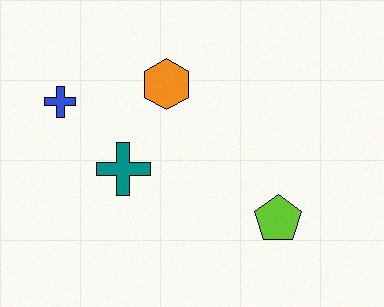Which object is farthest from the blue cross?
The lime pentagon is farthest from the blue cross.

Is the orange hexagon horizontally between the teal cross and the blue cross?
No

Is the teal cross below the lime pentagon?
No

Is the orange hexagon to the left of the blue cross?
No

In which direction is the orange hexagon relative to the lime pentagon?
The orange hexagon is above the lime pentagon.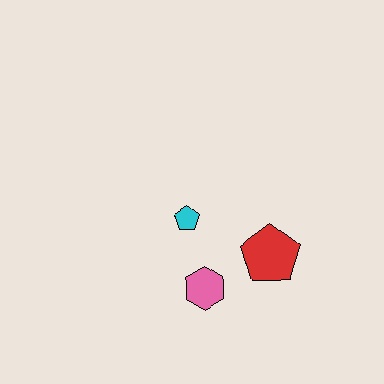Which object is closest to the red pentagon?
The pink hexagon is closest to the red pentagon.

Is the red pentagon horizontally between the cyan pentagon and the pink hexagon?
No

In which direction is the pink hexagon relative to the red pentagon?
The pink hexagon is to the left of the red pentagon.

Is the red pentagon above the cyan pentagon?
No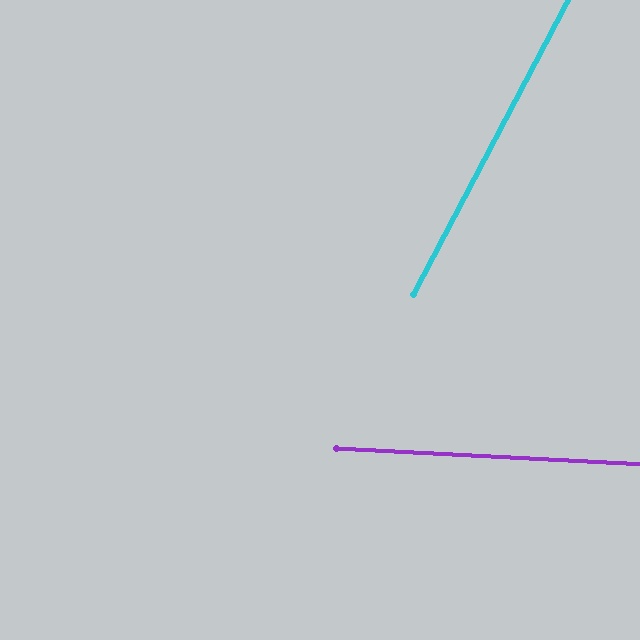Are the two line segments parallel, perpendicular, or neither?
Neither parallel nor perpendicular — they differ by about 65°.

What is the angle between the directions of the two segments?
Approximately 65 degrees.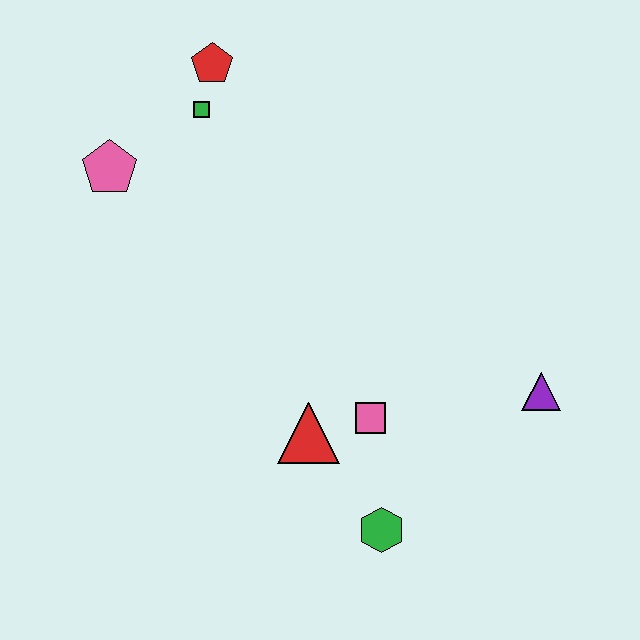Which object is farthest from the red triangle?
The red pentagon is farthest from the red triangle.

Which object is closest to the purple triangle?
The pink square is closest to the purple triangle.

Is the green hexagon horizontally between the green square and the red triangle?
No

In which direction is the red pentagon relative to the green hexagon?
The red pentagon is above the green hexagon.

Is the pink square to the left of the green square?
No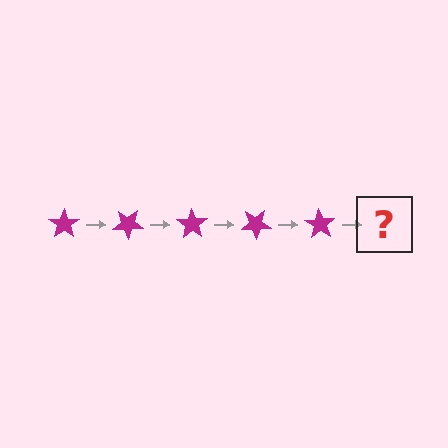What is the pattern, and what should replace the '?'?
The pattern is that the star rotates 35 degrees each step. The '?' should be a magenta star rotated 175 degrees.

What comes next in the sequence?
The next element should be a magenta star rotated 175 degrees.